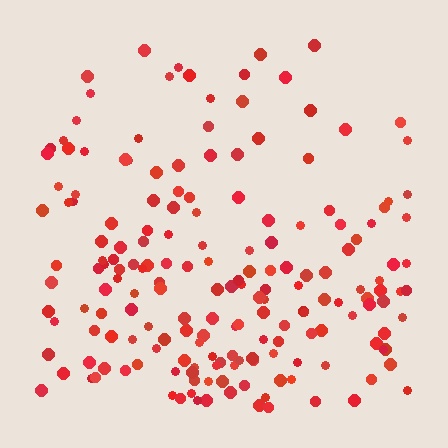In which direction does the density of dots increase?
From top to bottom, with the bottom side densest.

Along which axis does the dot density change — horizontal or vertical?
Vertical.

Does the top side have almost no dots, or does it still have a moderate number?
Still a moderate number, just noticeably fewer than the bottom.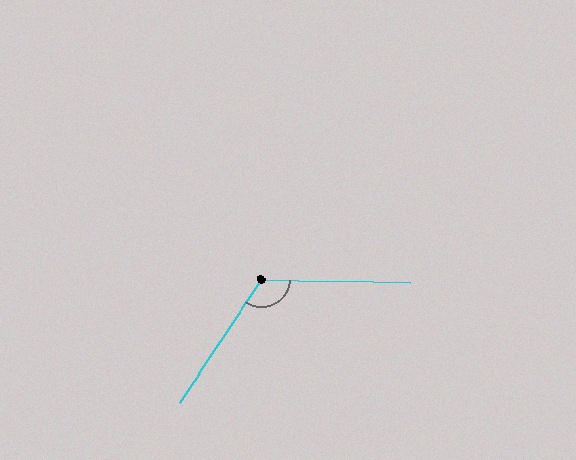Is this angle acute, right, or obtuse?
It is obtuse.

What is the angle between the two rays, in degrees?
Approximately 122 degrees.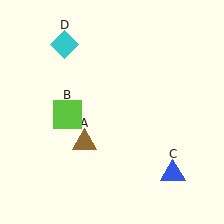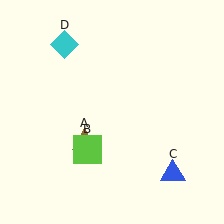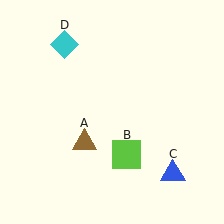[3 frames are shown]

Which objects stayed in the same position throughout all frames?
Brown triangle (object A) and blue triangle (object C) and cyan diamond (object D) remained stationary.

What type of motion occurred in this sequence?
The lime square (object B) rotated counterclockwise around the center of the scene.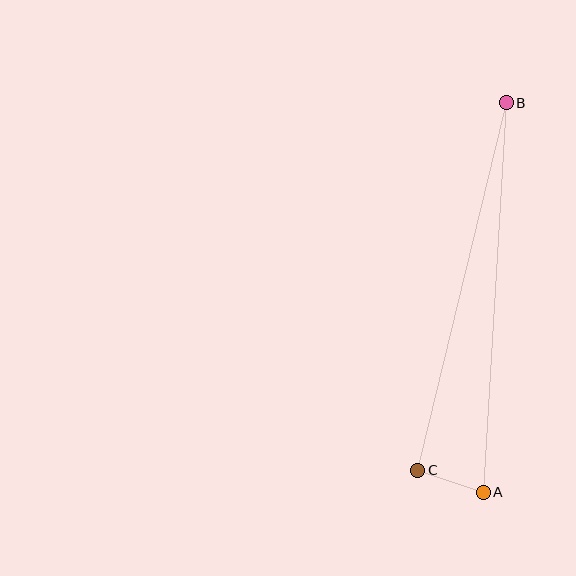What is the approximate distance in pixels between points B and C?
The distance between B and C is approximately 378 pixels.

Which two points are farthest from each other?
Points A and B are farthest from each other.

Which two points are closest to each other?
Points A and C are closest to each other.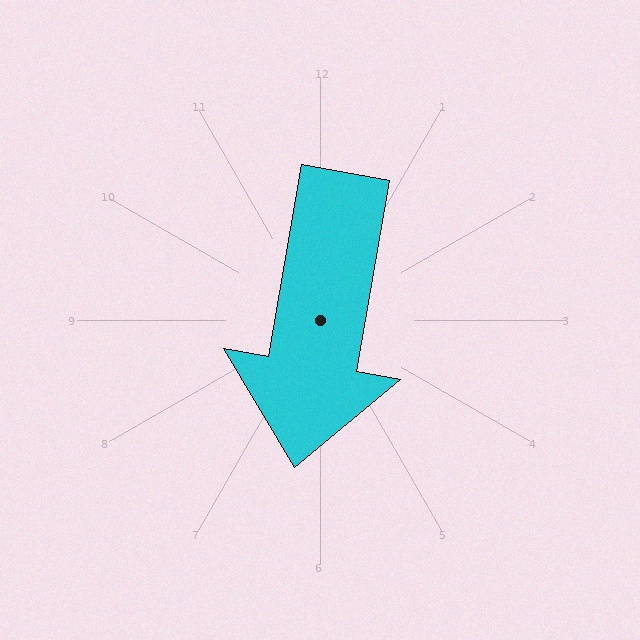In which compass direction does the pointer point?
South.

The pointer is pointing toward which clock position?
Roughly 6 o'clock.